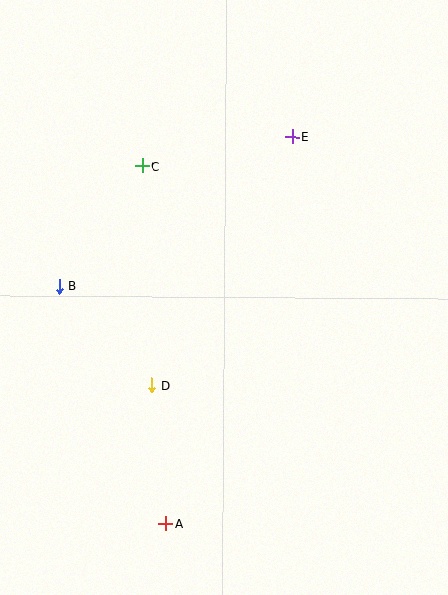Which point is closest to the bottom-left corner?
Point A is closest to the bottom-left corner.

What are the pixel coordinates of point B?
Point B is at (59, 286).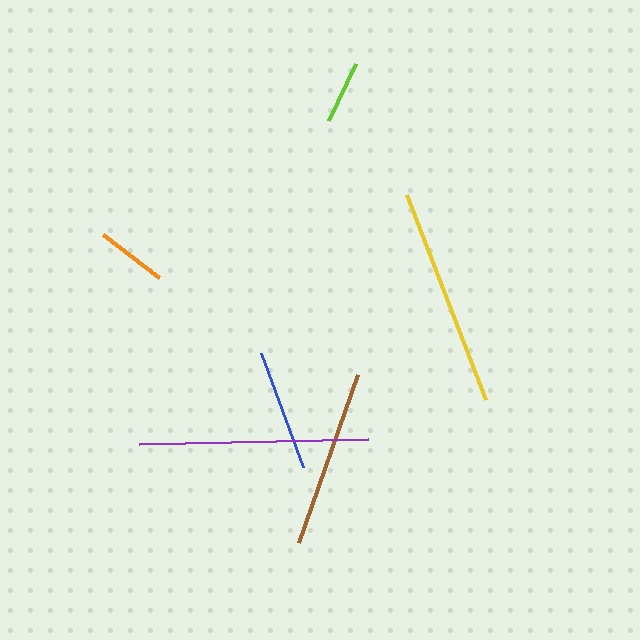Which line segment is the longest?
The purple line is the longest at approximately 229 pixels.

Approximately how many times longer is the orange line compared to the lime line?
The orange line is approximately 1.1 times the length of the lime line.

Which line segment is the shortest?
The lime line is the shortest at approximately 63 pixels.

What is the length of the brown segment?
The brown segment is approximately 179 pixels long.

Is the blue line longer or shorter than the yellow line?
The yellow line is longer than the blue line.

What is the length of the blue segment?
The blue segment is approximately 122 pixels long.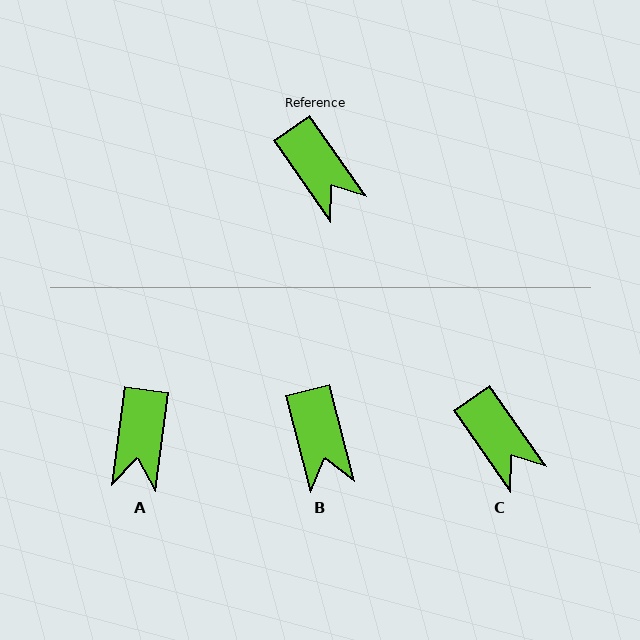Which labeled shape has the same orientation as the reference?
C.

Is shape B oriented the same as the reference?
No, it is off by about 21 degrees.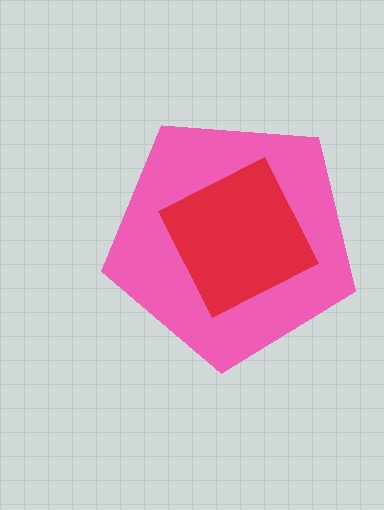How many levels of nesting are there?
2.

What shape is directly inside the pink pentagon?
The red diamond.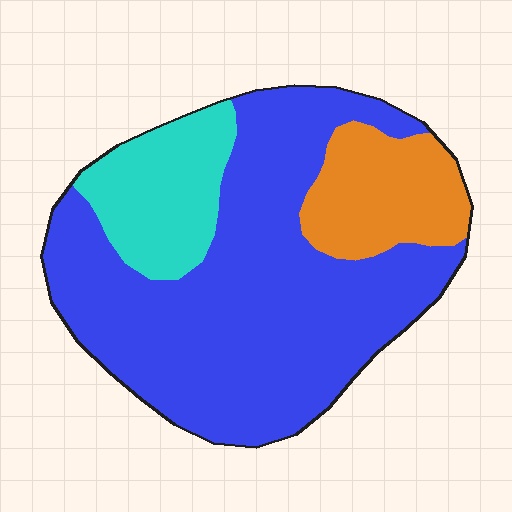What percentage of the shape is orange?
Orange covers roughly 15% of the shape.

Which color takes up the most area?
Blue, at roughly 65%.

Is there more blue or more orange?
Blue.